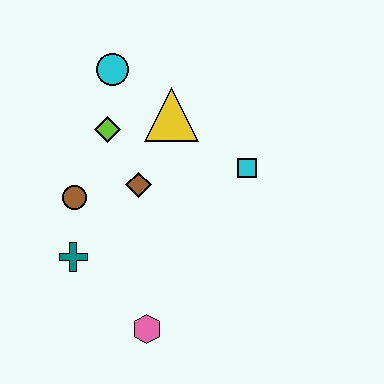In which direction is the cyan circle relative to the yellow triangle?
The cyan circle is to the left of the yellow triangle.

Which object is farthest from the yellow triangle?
The pink hexagon is farthest from the yellow triangle.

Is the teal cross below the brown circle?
Yes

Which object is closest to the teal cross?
The brown circle is closest to the teal cross.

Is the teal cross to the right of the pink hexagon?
No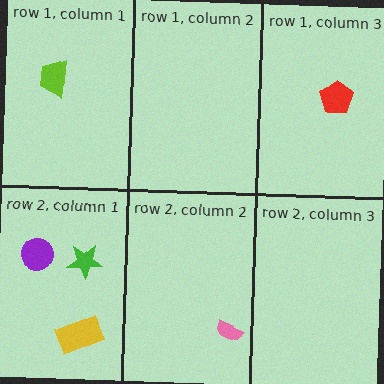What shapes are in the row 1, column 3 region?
The red pentagon.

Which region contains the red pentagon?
The row 1, column 3 region.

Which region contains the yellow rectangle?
The row 2, column 1 region.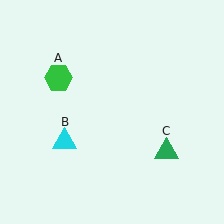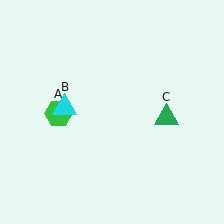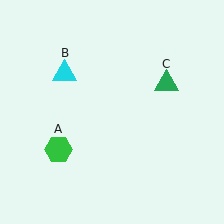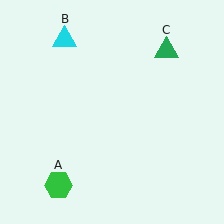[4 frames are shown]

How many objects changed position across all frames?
3 objects changed position: green hexagon (object A), cyan triangle (object B), green triangle (object C).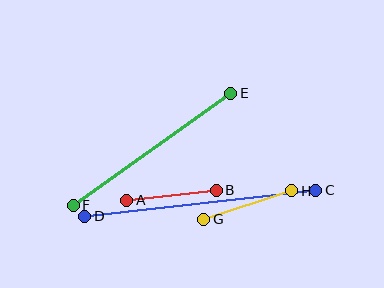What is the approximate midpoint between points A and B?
The midpoint is at approximately (171, 195) pixels.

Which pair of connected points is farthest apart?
Points C and D are farthest apart.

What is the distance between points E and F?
The distance is approximately 193 pixels.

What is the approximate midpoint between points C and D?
The midpoint is at approximately (200, 203) pixels.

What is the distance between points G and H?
The distance is approximately 92 pixels.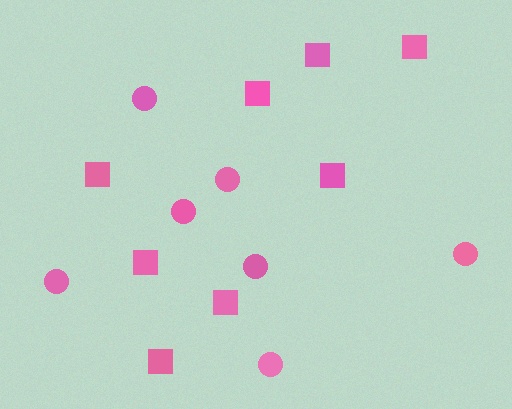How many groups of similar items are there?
There are 2 groups: one group of circles (7) and one group of squares (8).